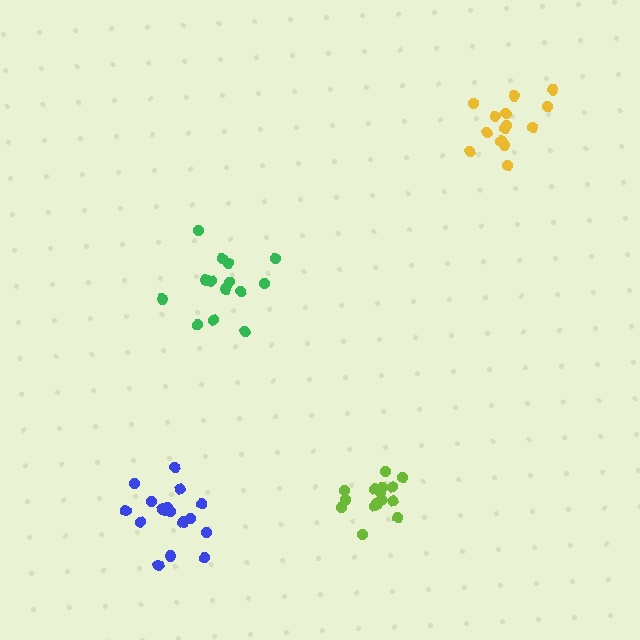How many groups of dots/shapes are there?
There are 4 groups.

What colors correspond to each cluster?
The clusters are colored: yellow, blue, lime, green.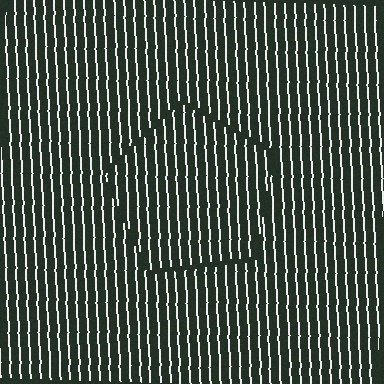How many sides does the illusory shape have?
5 sides — the line-ends trace a pentagon.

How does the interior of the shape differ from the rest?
The interior of the shape contains the same grating, shifted by half a period — the contour is defined by the phase discontinuity where line-ends from the inner and outer gratings abut.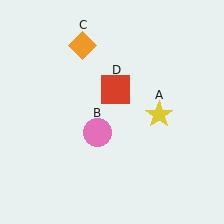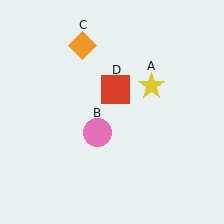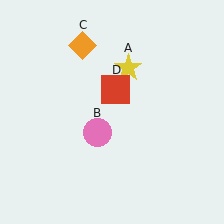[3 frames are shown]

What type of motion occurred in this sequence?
The yellow star (object A) rotated counterclockwise around the center of the scene.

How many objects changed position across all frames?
1 object changed position: yellow star (object A).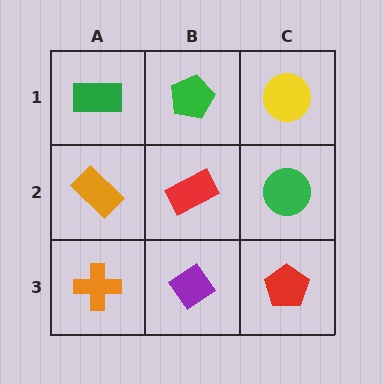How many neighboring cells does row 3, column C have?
2.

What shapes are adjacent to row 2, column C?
A yellow circle (row 1, column C), a red pentagon (row 3, column C), a red rectangle (row 2, column B).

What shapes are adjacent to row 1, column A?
An orange rectangle (row 2, column A), a green pentagon (row 1, column B).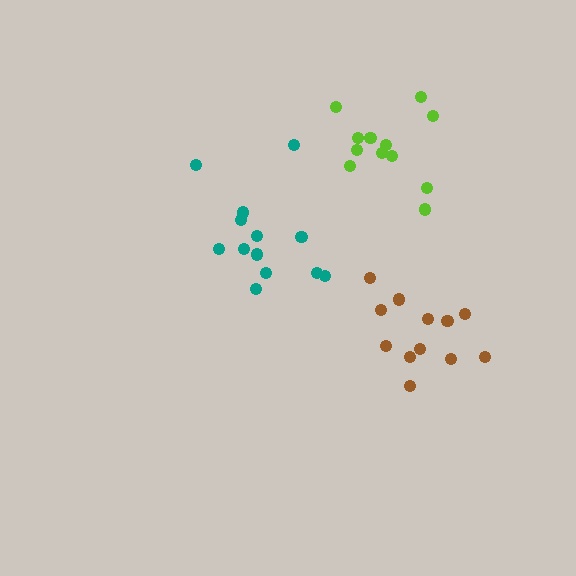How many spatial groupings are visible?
There are 3 spatial groupings.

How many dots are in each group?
Group 1: 13 dots, Group 2: 12 dots, Group 3: 12 dots (37 total).